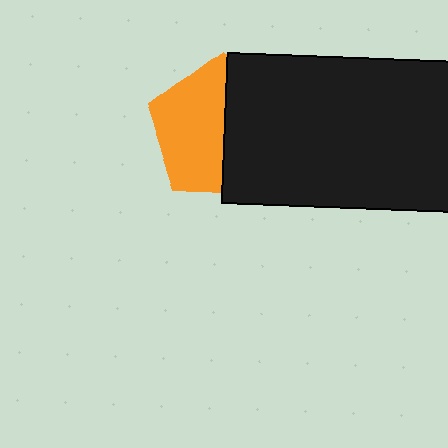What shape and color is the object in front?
The object in front is a black rectangle.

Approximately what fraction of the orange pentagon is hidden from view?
Roughly 47% of the orange pentagon is hidden behind the black rectangle.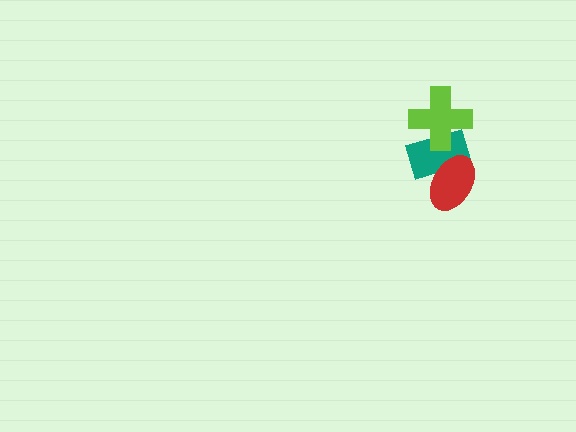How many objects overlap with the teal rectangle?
2 objects overlap with the teal rectangle.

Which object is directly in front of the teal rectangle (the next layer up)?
The lime cross is directly in front of the teal rectangle.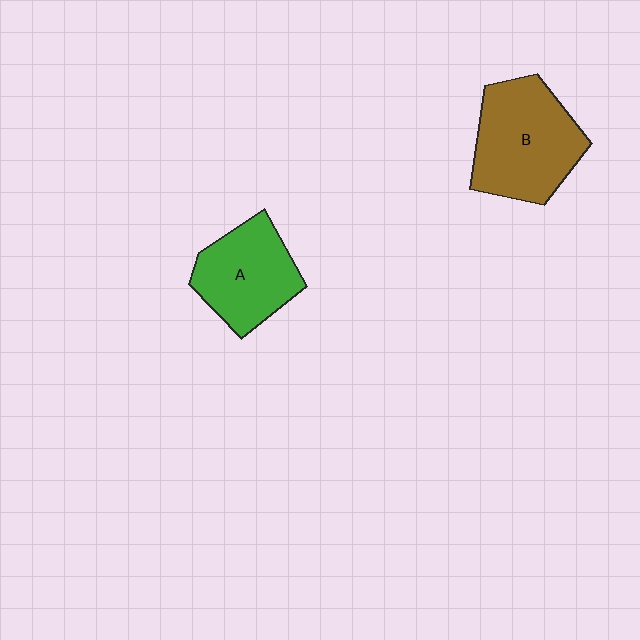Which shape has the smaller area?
Shape A (green).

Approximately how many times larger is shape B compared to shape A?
Approximately 1.3 times.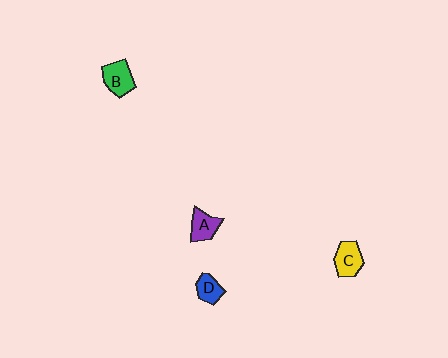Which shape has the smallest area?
Shape D (blue).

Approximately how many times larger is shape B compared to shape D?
Approximately 1.4 times.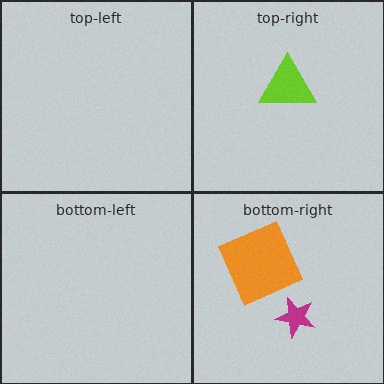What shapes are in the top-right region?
The lime triangle.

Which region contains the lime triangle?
The top-right region.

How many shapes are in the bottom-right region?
2.